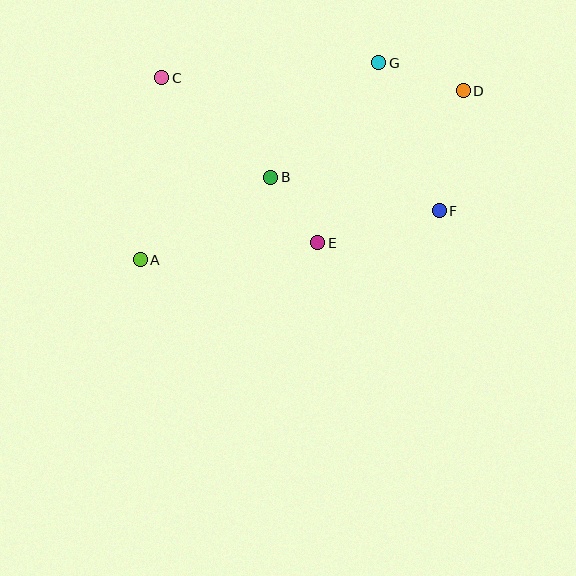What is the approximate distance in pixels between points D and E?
The distance between D and E is approximately 210 pixels.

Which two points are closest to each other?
Points B and E are closest to each other.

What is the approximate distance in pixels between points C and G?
The distance between C and G is approximately 218 pixels.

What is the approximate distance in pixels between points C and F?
The distance between C and F is approximately 308 pixels.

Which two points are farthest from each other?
Points A and D are farthest from each other.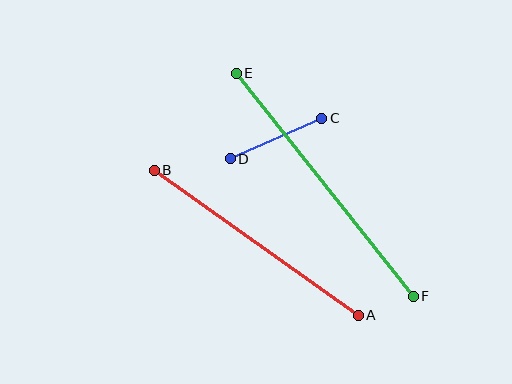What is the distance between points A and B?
The distance is approximately 251 pixels.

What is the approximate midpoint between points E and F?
The midpoint is at approximately (325, 185) pixels.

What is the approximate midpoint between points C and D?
The midpoint is at approximately (276, 138) pixels.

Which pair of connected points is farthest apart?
Points E and F are farthest apart.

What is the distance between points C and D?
The distance is approximately 100 pixels.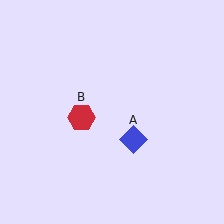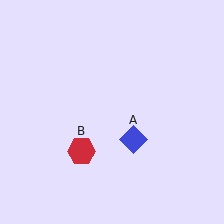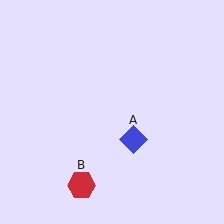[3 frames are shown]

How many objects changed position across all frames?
1 object changed position: red hexagon (object B).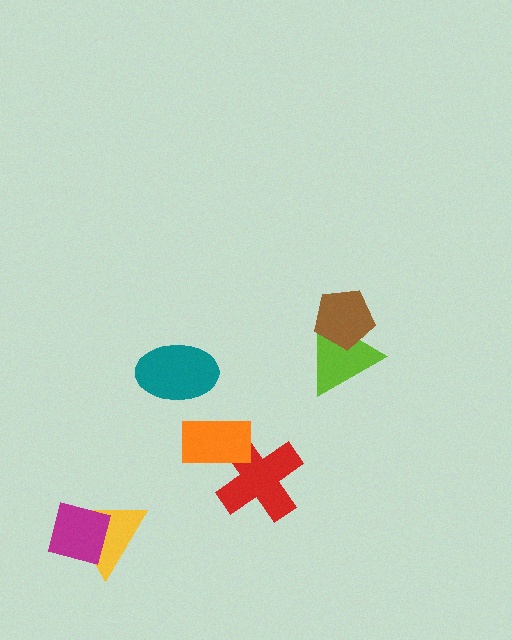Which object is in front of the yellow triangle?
The magenta square is in front of the yellow triangle.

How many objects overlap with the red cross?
1 object overlaps with the red cross.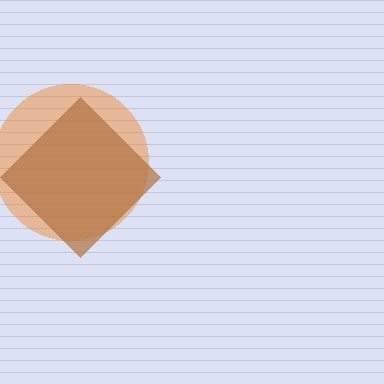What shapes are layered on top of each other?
The layered shapes are: an orange circle, a brown diamond.